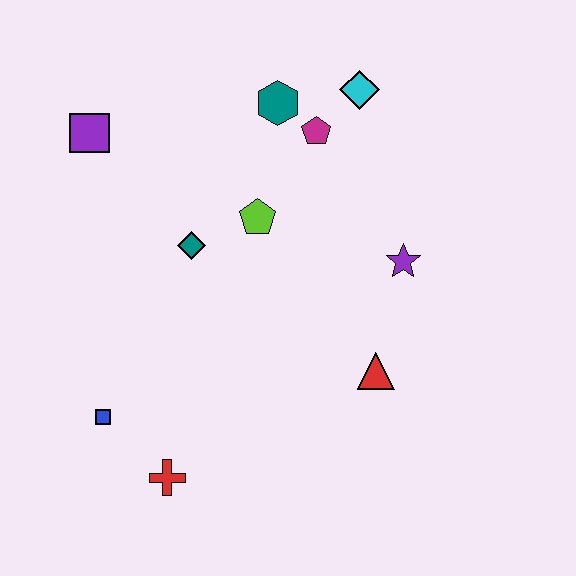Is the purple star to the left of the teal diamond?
No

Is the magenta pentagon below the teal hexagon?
Yes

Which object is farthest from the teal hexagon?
The red cross is farthest from the teal hexagon.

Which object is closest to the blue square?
The red cross is closest to the blue square.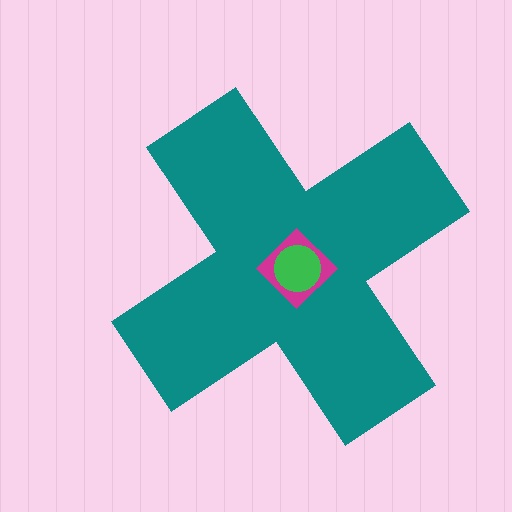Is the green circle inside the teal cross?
Yes.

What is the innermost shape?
The green circle.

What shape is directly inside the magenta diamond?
The green circle.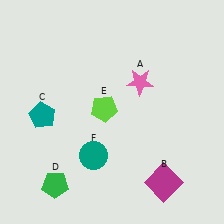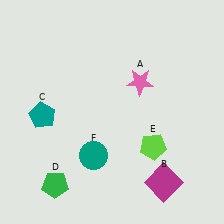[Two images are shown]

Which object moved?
The lime pentagon (E) moved right.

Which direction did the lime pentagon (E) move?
The lime pentagon (E) moved right.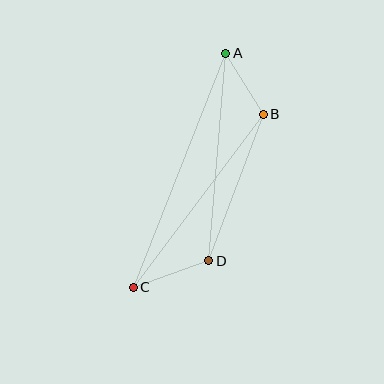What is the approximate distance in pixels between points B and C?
The distance between B and C is approximately 216 pixels.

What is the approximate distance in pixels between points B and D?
The distance between B and D is approximately 156 pixels.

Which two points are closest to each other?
Points A and B are closest to each other.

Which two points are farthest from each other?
Points A and C are farthest from each other.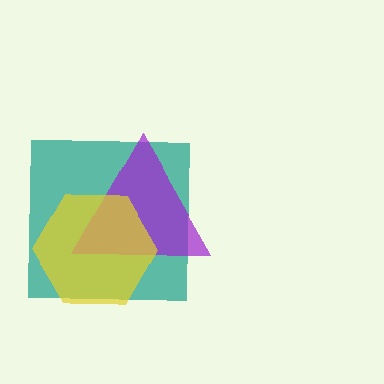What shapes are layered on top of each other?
The layered shapes are: a teal square, a purple triangle, a yellow hexagon.